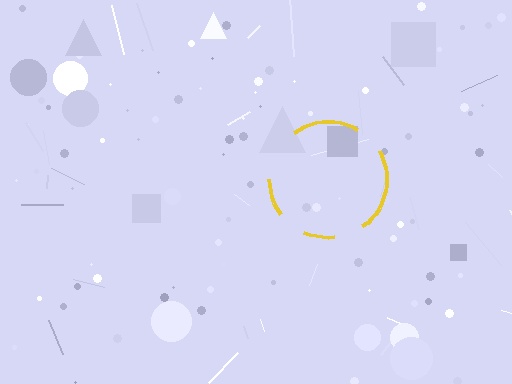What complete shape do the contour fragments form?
The contour fragments form a circle.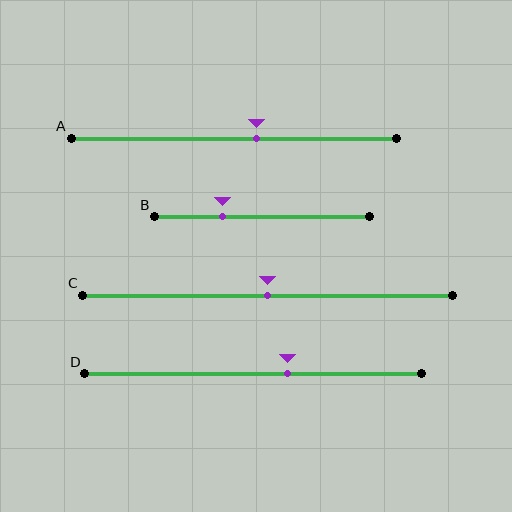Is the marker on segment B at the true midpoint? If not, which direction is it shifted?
No, the marker on segment B is shifted to the left by about 18% of the segment length.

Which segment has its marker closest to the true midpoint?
Segment C has its marker closest to the true midpoint.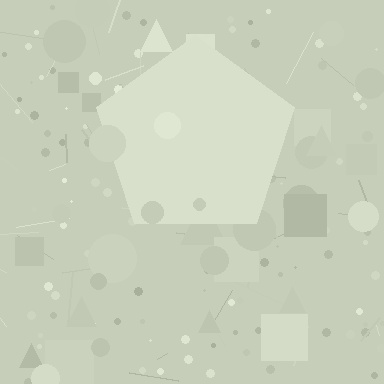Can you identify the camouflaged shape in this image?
The camouflaged shape is a pentagon.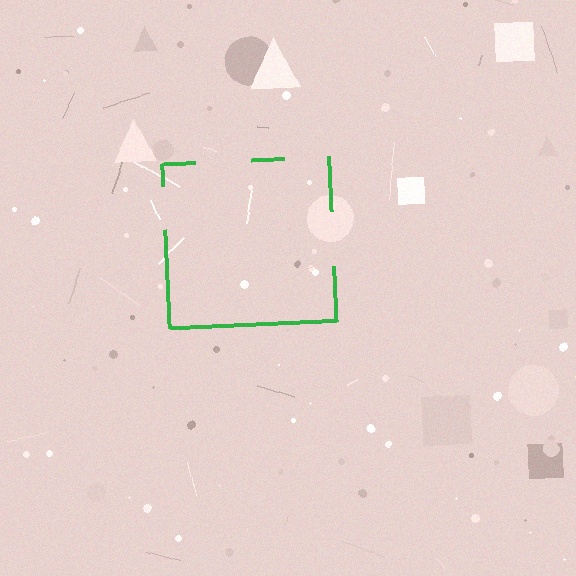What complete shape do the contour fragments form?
The contour fragments form a square.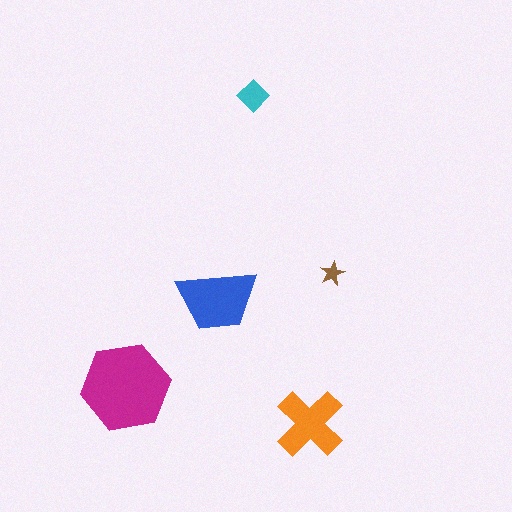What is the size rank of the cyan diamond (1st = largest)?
4th.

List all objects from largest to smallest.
The magenta hexagon, the blue trapezoid, the orange cross, the cyan diamond, the brown star.